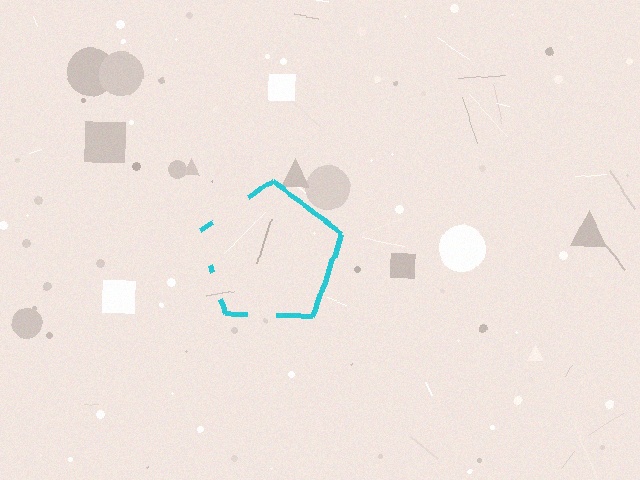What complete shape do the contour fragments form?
The contour fragments form a pentagon.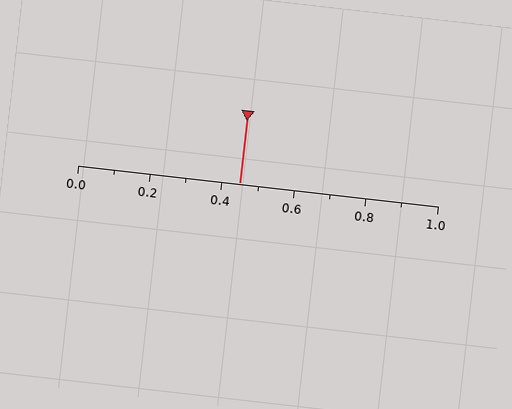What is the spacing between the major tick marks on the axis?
The major ticks are spaced 0.2 apart.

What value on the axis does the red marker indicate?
The marker indicates approximately 0.45.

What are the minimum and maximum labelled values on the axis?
The axis runs from 0.0 to 1.0.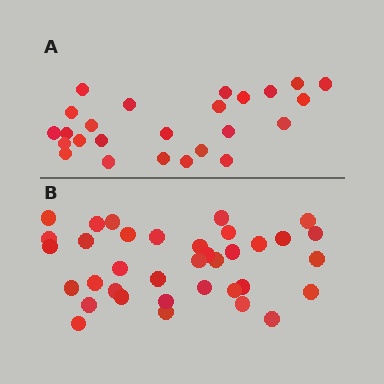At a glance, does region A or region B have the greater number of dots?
Region B (the bottom region) has more dots.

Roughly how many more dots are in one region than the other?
Region B has roughly 12 or so more dots than region A.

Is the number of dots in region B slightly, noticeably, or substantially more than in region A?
Region B has noticeably more, but not dramatically so. The ratio is roughly 1.4 to 1.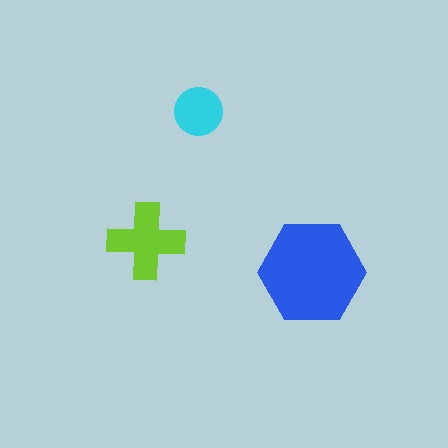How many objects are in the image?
There are 3 objects in the image.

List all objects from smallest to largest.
The cyan circle, the lime cross, the blue hexagon.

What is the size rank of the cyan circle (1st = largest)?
3rd.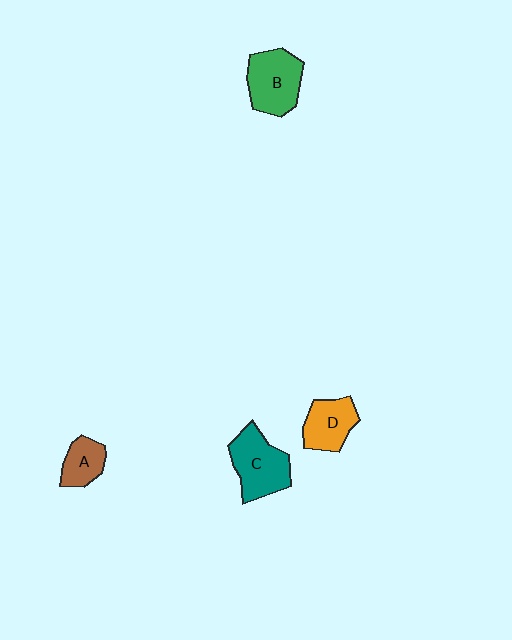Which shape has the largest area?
Shape C (teal).